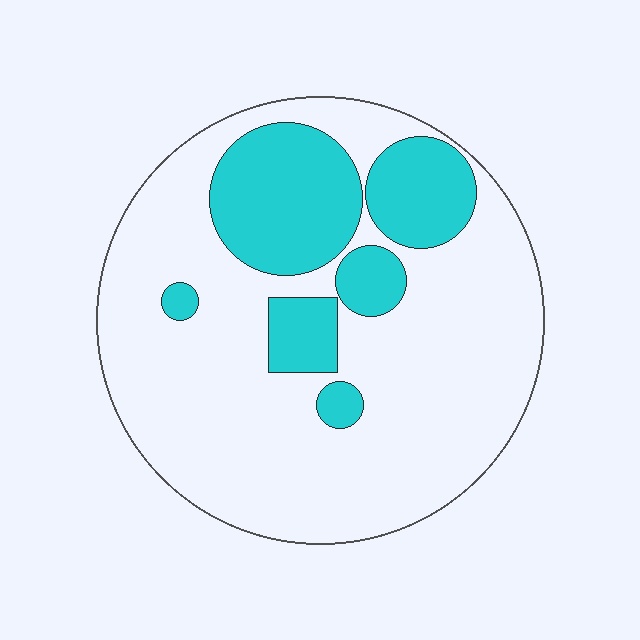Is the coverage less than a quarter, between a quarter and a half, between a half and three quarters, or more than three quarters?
Between a quarter and a half.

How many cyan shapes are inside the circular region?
6.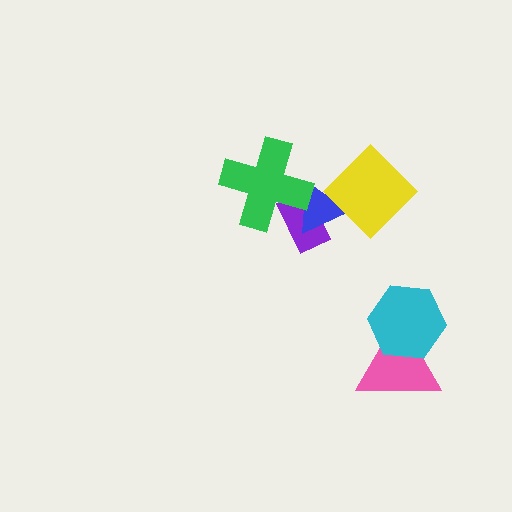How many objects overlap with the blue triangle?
3 objects overlap with the blue triangle.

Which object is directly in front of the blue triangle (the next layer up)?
The green cross is directly in front of the blue triangle.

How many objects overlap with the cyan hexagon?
1 object overlaps with the cyan hexagon.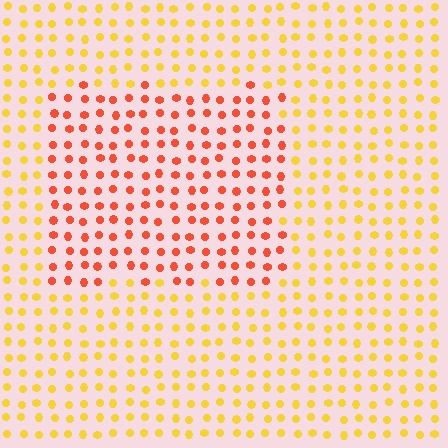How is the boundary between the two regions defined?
The boundary is defined purely by a slight shift in hue (about 42 degrees). Spacing, size, and orientation are identical on both sides.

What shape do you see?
I see a rectangle.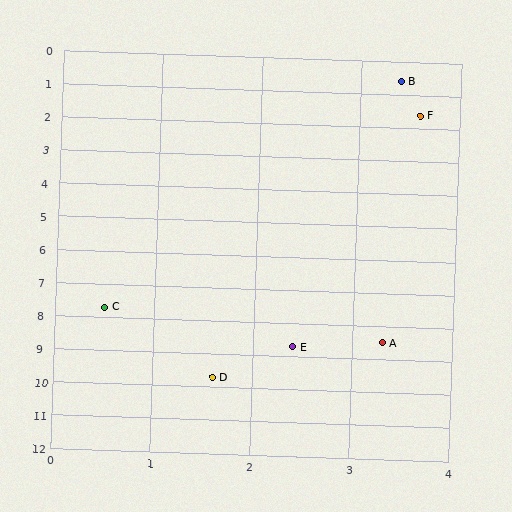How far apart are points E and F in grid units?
Points E and F are about 7.2 grid units apart.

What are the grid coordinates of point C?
Point C is at approximately (0.5, 7.7).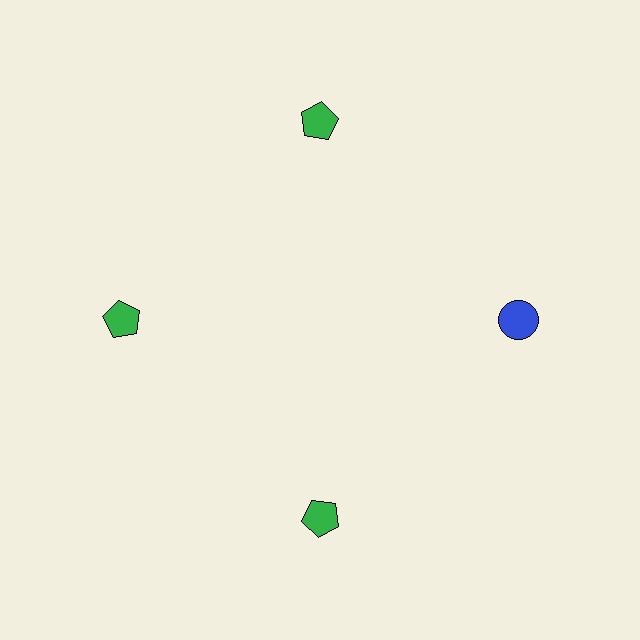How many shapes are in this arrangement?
There are 4 shapes arranged in a ring pattern.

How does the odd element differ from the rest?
It differs in both color (blue instead of green) and shape (circle instead of pentagon).